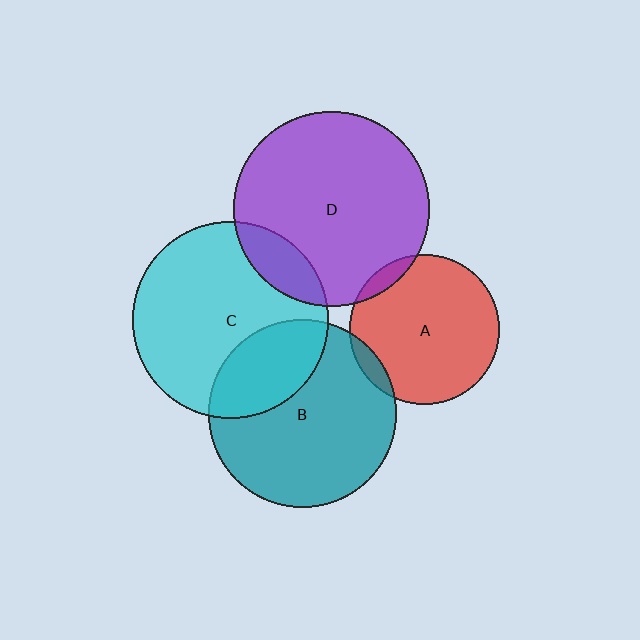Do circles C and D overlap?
Yes.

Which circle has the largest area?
Circle C (cyan).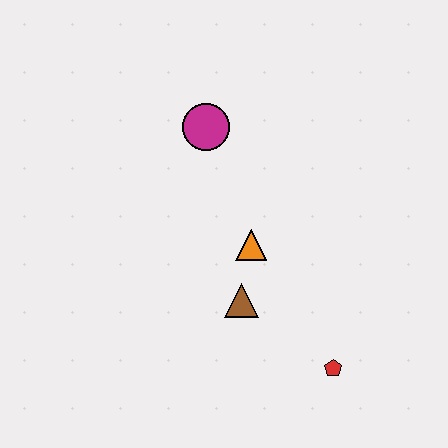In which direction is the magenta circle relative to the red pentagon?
The magenta circle is above the red pentagon.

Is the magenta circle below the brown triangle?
No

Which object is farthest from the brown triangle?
The magenta circle is farthest from the brown triangle.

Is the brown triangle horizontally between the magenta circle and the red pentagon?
Yes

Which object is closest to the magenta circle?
The orange triangle is closest to the magenta circle.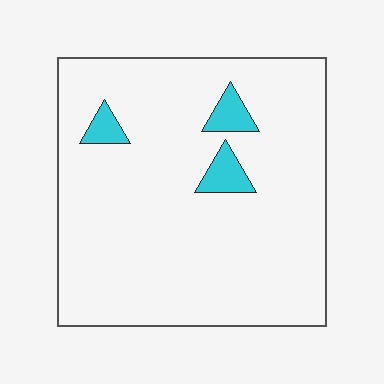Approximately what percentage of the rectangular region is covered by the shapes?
Approximately 5%.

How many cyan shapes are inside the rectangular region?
3.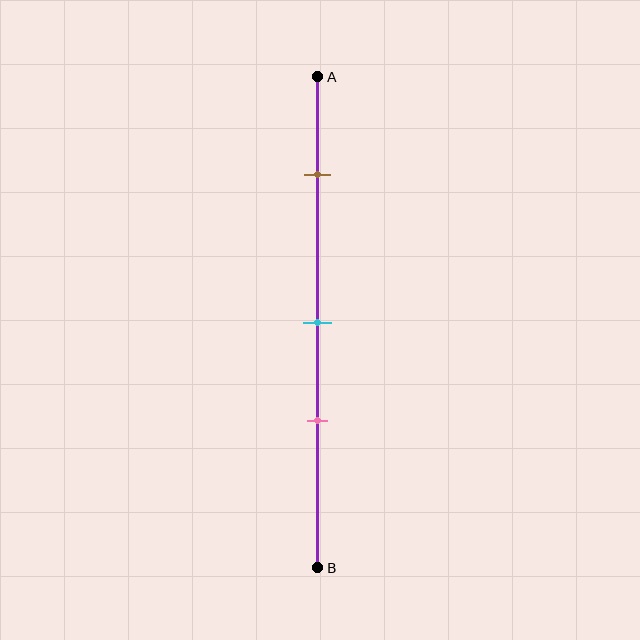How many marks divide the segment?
There are 3 marks dividing the segment.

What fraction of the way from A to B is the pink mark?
The pink mark is approximately 70% (0.7) of the way from A to B.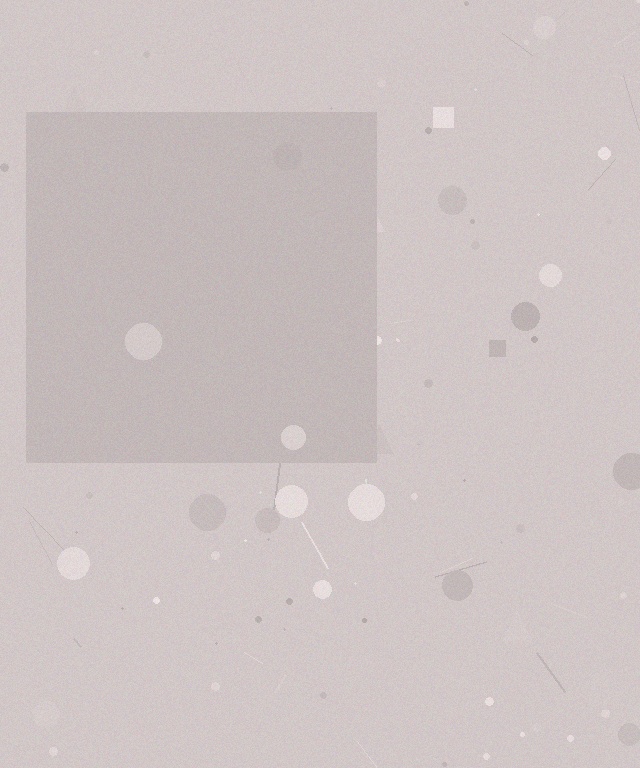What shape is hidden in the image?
A square is hidden in the image.